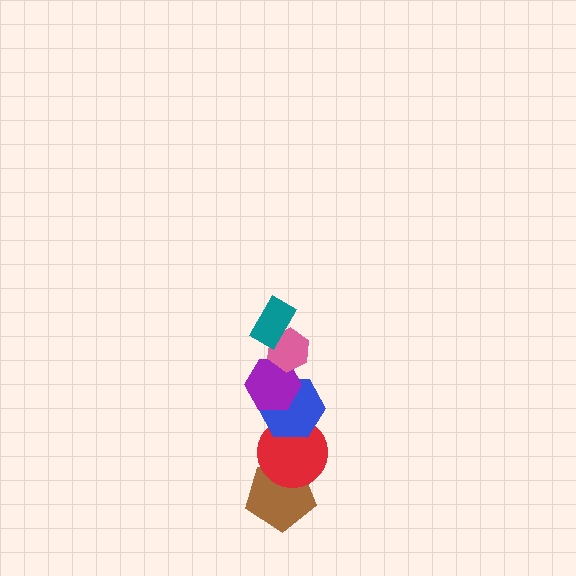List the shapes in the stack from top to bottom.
From top to bottom: the teal rectangle, the pink hexagon, the purple hexagon, the blue hexagon, the red circle, the brown pentagon.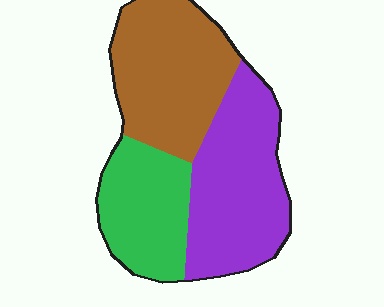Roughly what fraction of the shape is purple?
Purple takes up about three eighths (3/8) of the shape.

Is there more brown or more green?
Brown.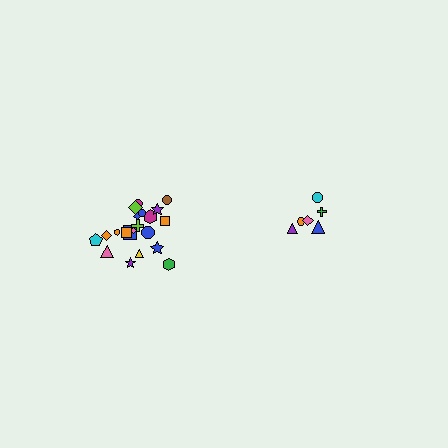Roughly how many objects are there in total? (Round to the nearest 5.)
Roughly 30 objects in total.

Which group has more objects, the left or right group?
The left group.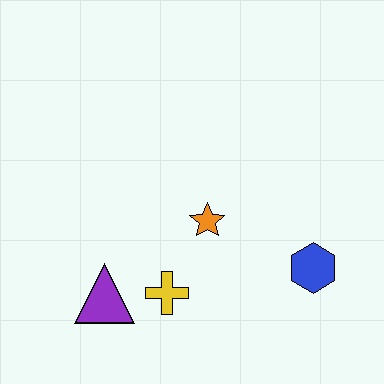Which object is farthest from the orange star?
The purple triangle is farthest from the orange star.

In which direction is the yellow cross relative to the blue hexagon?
The yellow cross is to the left of the blue hexagon.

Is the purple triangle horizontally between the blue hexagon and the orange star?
No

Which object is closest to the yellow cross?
The purple triangle is closest to the yellow cross.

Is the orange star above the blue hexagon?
Yes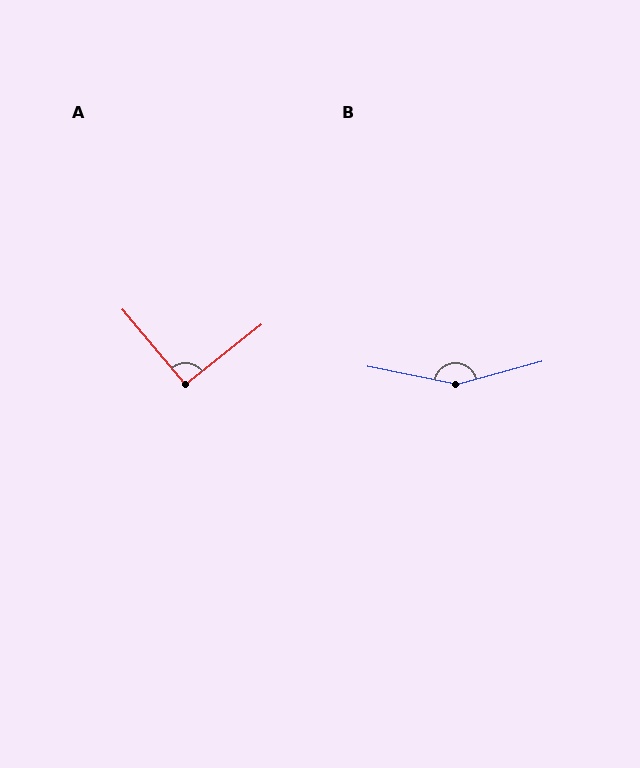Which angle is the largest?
B, at approximately 153 degrees.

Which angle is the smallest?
A, at approximately 92 degrees.